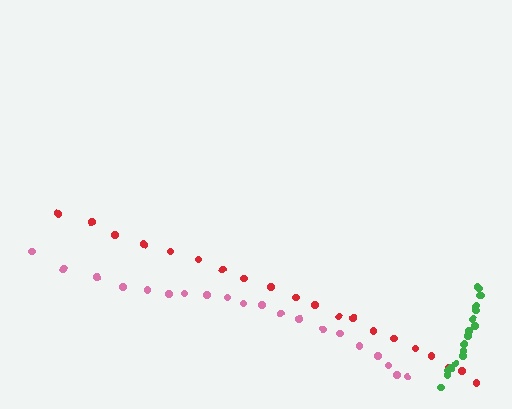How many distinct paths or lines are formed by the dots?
There are 3 distinct paths.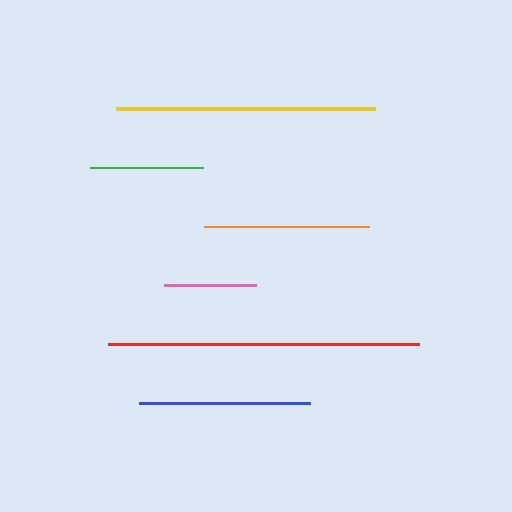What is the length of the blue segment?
The blue segment is approximately 172 pixels long.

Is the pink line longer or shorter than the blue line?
The blue line is longer than the pink line.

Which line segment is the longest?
The red line is the longest at approximately 310 pixels.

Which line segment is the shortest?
The pink line is the shortest at approximately 92 pixels.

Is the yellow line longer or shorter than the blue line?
The yellow line is longer than the blue line.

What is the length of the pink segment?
The pink segment is approximately 92 pixels long.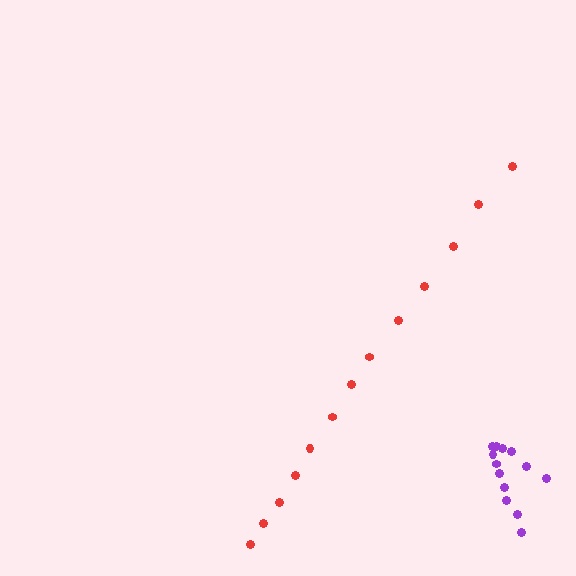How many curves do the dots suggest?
There are 2 distinct paths.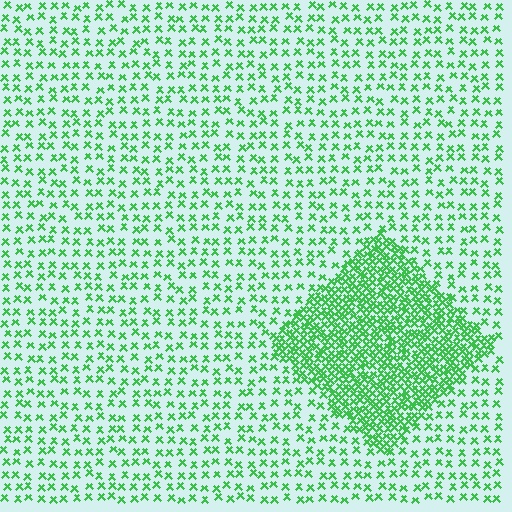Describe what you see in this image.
The image contains small green elements arranged at two different densities. A diamond-shaped region is visible where the elements are more densely packed than the surrounding area.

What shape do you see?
I see a diamond.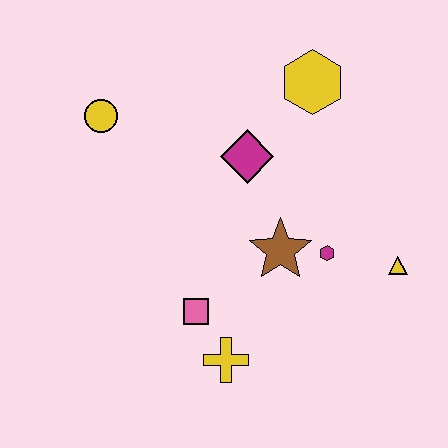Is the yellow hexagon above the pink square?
Yes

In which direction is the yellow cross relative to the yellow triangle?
The yellow cross is to the left of the yellow triangle.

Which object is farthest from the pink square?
The yellow hexagon is farthest from the pink square.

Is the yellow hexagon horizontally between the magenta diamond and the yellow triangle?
Yes